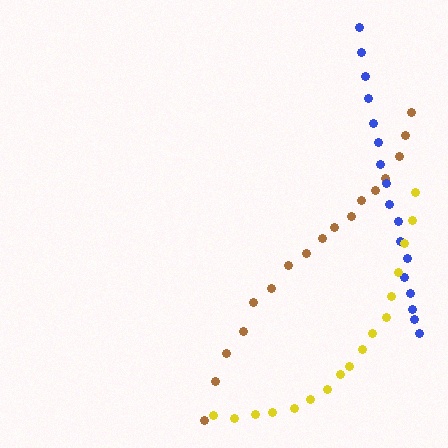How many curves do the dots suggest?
There are 3 distinct paths.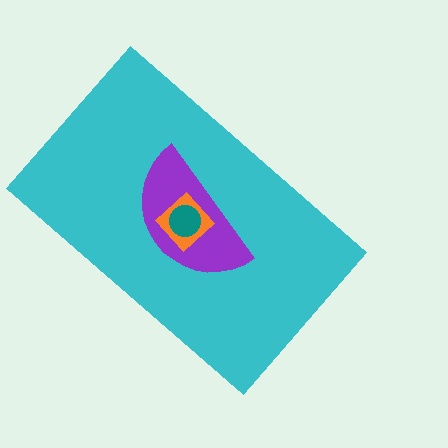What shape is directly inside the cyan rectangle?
The purple semicircle.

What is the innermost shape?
The teal circle.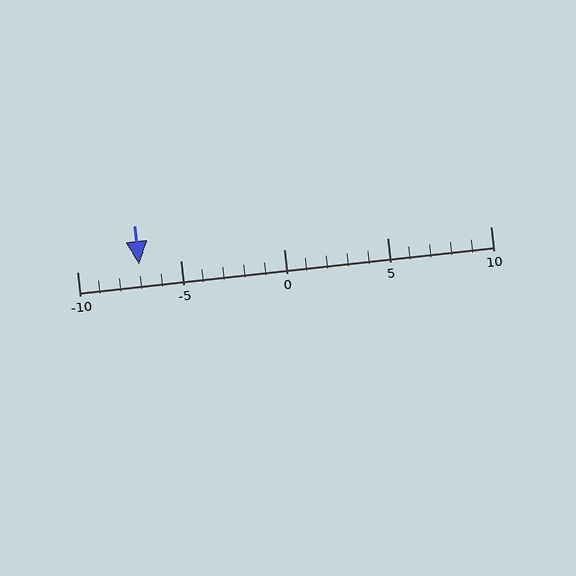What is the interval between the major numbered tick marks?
The major tick marks are spaced 5 units apart.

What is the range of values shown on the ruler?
The ruler shows values from -10 to 10.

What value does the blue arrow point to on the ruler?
The blue arrow points to approximately -7.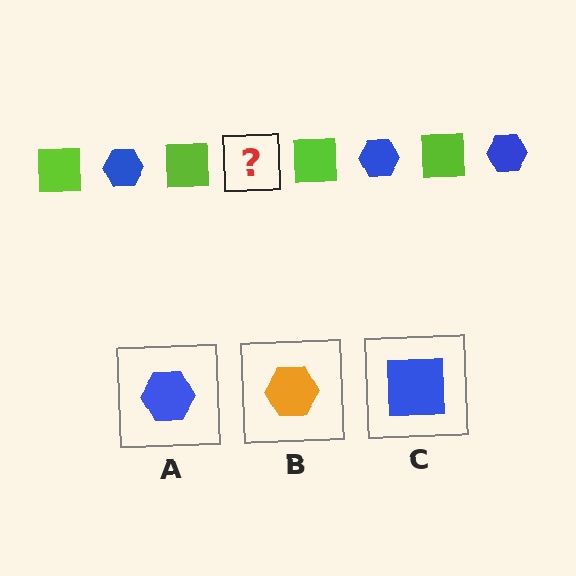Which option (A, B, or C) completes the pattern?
A.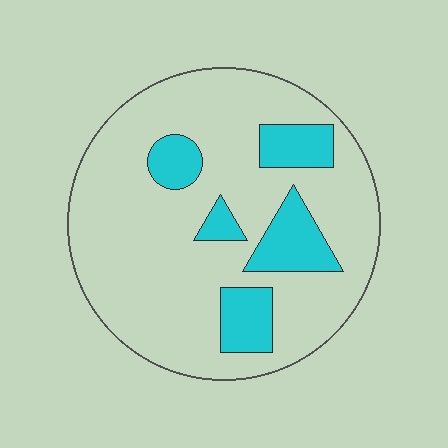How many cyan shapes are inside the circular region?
5.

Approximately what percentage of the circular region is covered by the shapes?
Approximately 20%.